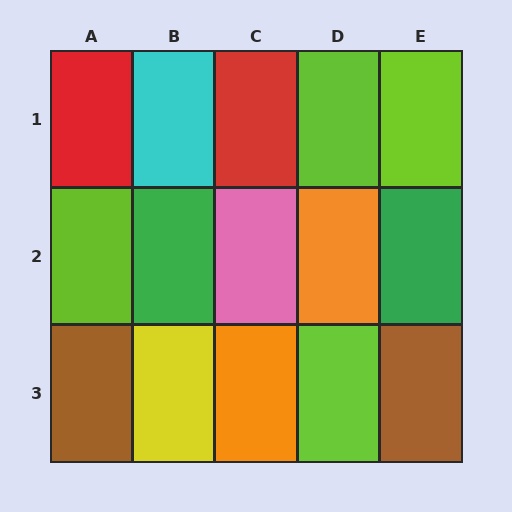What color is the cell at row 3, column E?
Brown.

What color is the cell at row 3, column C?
Orange.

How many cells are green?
2 cells are green.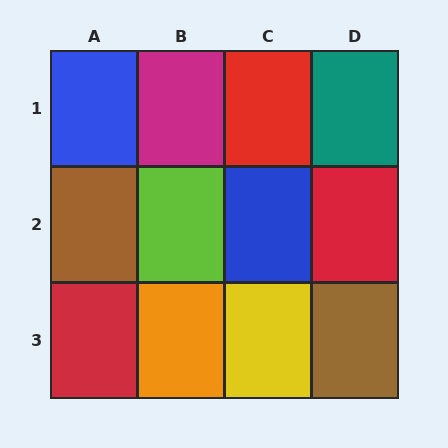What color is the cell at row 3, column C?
Yellow.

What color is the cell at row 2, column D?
Red.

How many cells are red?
3 cells are red.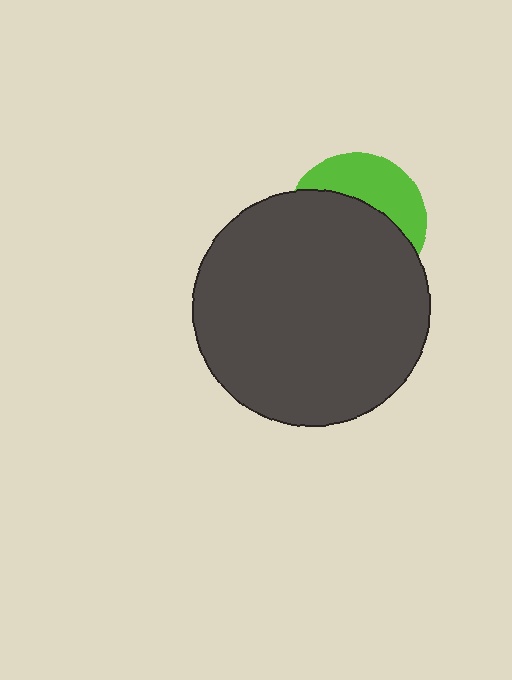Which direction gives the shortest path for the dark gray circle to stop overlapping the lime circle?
Moving down gives the shortest separation.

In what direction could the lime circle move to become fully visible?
The lime circle could move up. That would shift it out from behind the dark gray circle entirely.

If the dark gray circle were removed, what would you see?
You would see the complete lime circle.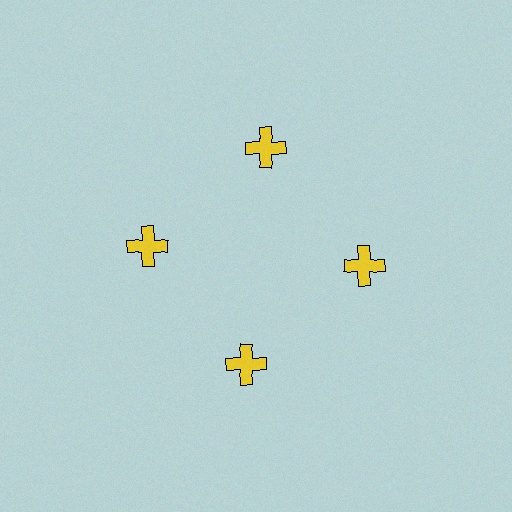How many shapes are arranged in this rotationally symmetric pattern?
There are 4 shapes, arranged in 4 groups of 1.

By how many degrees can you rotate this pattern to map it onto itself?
The pattern maps onto itself every 90 degrees of rotation.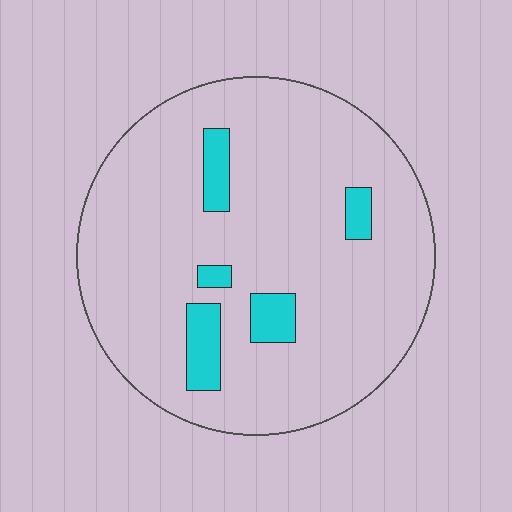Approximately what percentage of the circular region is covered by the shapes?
Approximately 10%.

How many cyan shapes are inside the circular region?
5.